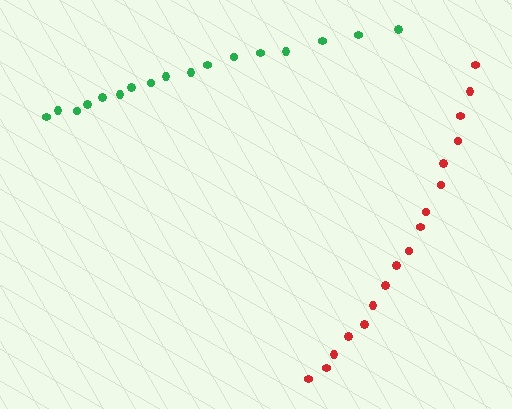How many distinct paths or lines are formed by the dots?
There are 2 distinct paths.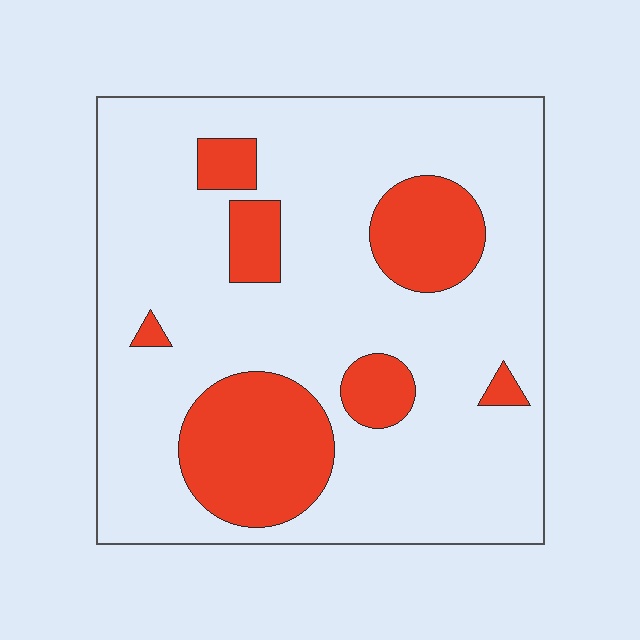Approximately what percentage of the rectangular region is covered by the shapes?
Approximately 20%.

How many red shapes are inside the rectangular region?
7.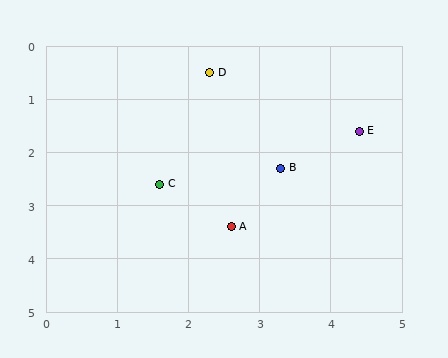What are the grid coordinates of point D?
Point D is at approximately (2.3, 0.5).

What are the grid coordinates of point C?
Point C is at approximately (1.6, 2.6).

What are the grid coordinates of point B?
Point B is at approximately (3.3, 2.3).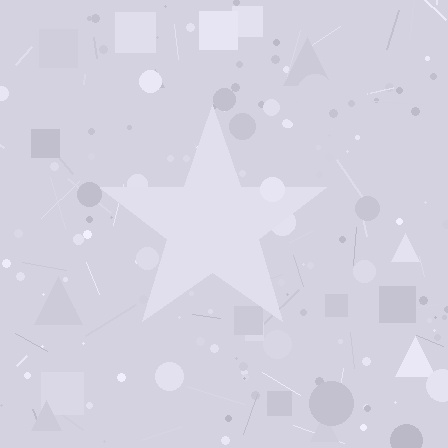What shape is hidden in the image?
A star is hidden in the image.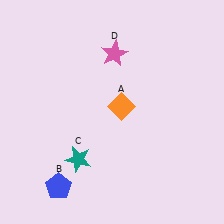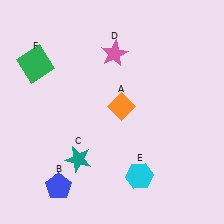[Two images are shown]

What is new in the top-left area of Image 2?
A green square (F) was added in the top-left area of Image 2.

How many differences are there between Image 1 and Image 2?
There are 2 differences between the two images.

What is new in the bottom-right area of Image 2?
A cyan hexagon (E) was added in the bottom-right area of Image 2.